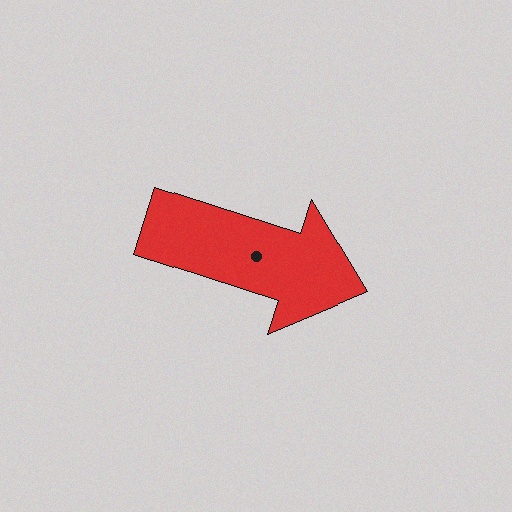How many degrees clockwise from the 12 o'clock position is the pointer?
Approximately 108 degrees.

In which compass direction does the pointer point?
East.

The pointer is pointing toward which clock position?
Roughly 4 o'clock.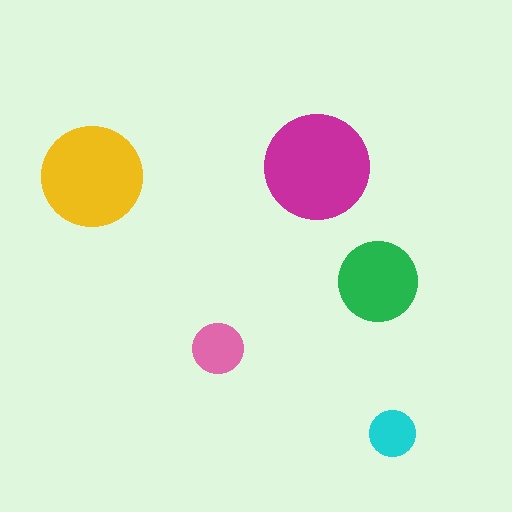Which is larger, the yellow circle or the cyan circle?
The yellow one.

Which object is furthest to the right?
The cyan circle is rightmost.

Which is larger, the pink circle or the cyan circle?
The pink one.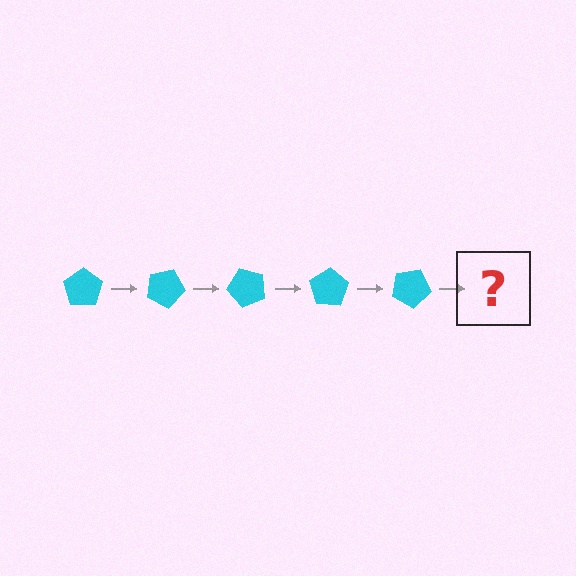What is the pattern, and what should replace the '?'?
The pattern is that the pentagon rotates 25 degrees each step. The '?' should be a cyan pentagon rotated 125 degrees.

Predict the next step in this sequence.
The next step is a cyan pentagon rotated 125 degrees.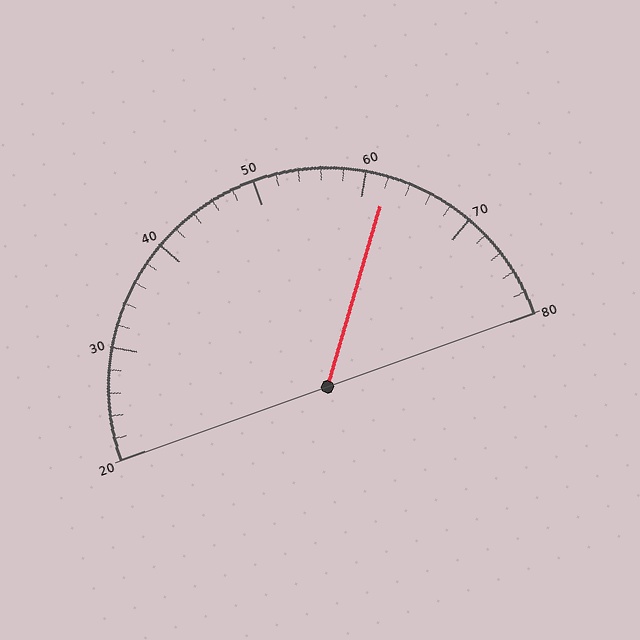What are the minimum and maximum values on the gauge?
The gauge ranges from 20 to 80.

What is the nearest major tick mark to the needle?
The nearest major tick mark is 60.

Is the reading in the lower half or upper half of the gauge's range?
The reading is in the upper half of the range (20 to 80).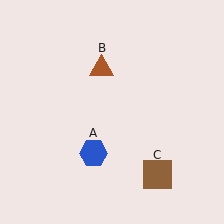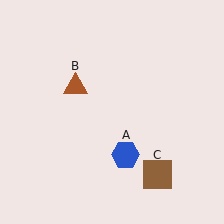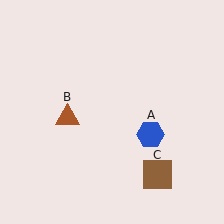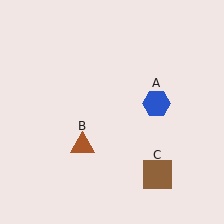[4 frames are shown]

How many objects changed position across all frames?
2 objects changed position: blue hexagon (object A), brown triangle (object B).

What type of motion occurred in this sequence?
The blue hexagon (object A), brown triangle (object B) rotated counterclockwise around the center of the scene.